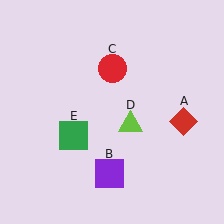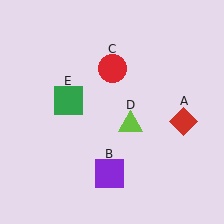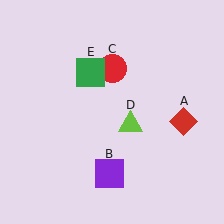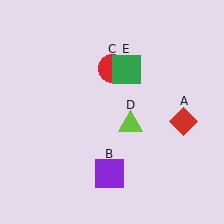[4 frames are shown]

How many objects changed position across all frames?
1 object changed position: green square (object E).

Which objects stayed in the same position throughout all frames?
Red diamond (object A) and purple square (object B) and red circle (object C) and lime triangle (object D) remained stationary.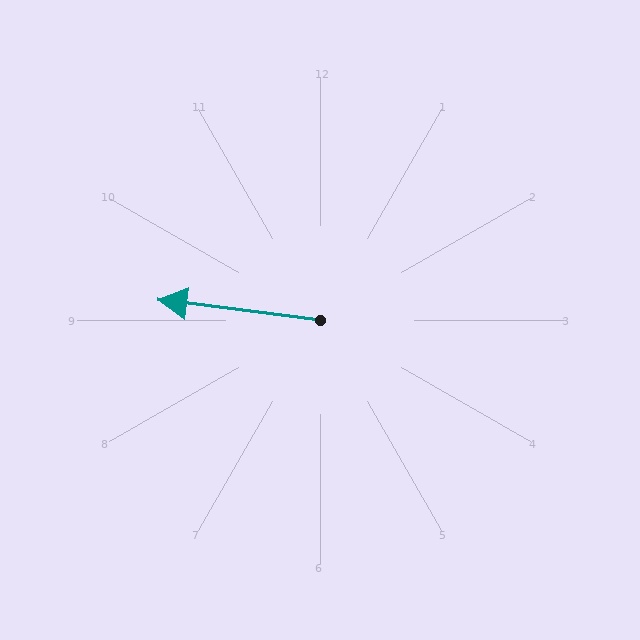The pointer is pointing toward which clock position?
Roughly 9 o'clock.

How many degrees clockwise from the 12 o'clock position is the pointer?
Approximately 277 degrees.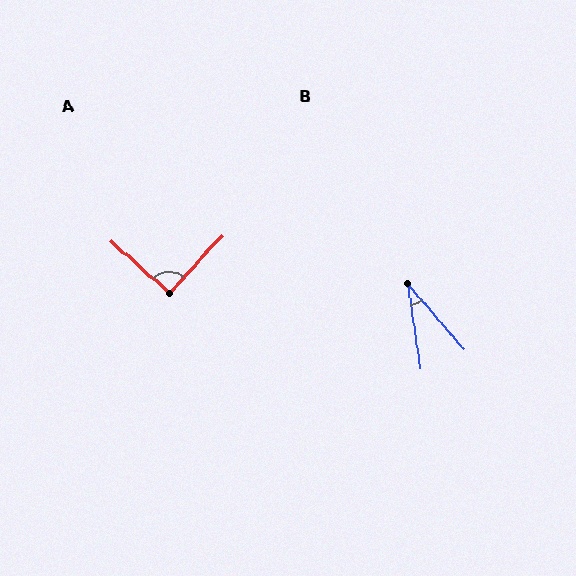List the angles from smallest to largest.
B (32°), A (91°).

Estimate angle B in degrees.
Approximately 32 degrees.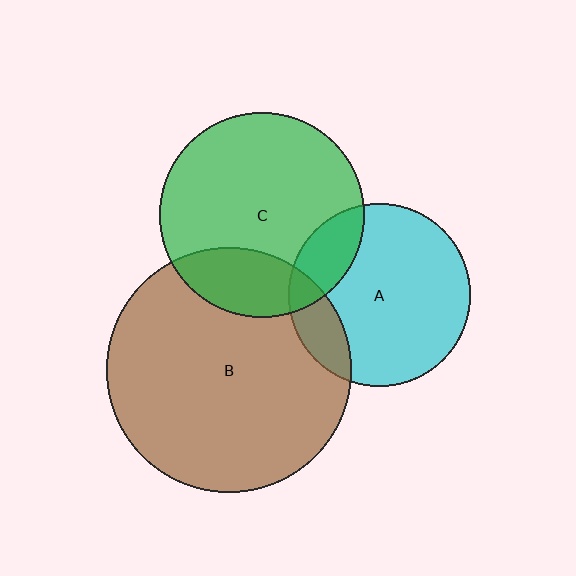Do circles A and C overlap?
Yes.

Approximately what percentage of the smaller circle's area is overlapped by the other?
Approximately 20%.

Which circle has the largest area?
Circle B (brown).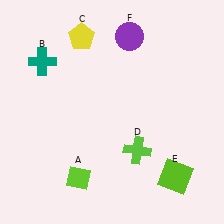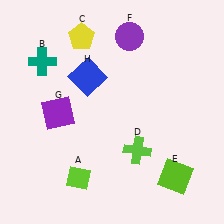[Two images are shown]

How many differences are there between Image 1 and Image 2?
There are 2 differences between the two images.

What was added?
A purple square (G), a blue square (H) were added in Image 2.